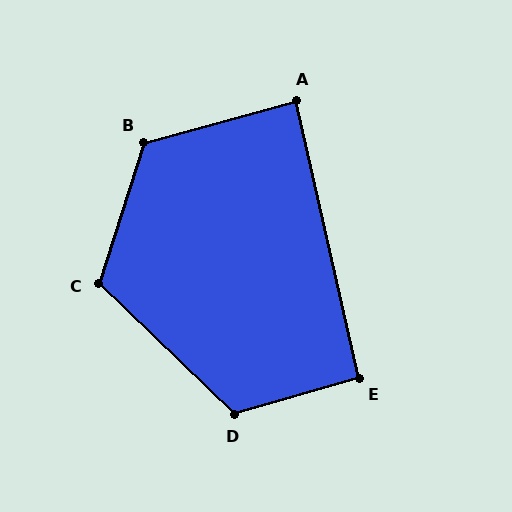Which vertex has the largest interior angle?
B, at approximately 123 degrees.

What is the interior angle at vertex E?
Approximately 93 degrees (approximately right).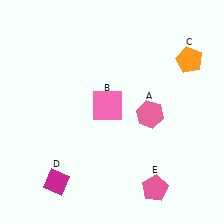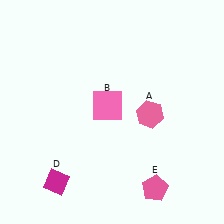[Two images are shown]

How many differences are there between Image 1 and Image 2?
There is 1 difference between the two images.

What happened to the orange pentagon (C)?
The orange pentagon (C) was removed in Image 2. It was in the top-right area of Image 1.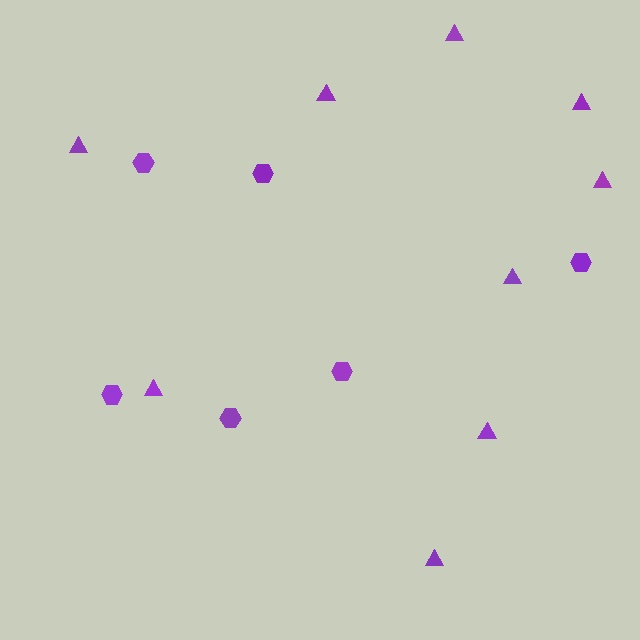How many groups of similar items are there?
There are 2 groups: one group of triangles (9) and one group of hexagons (6).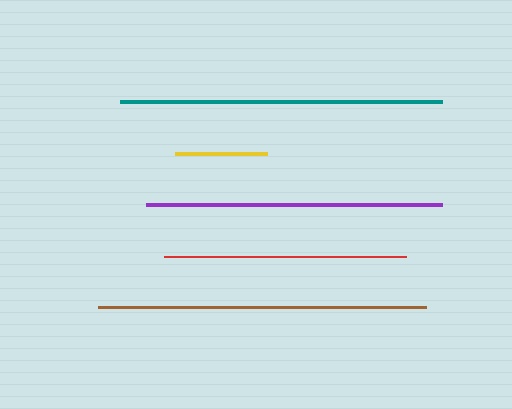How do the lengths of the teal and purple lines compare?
The teal and purple lines are approximately the same length.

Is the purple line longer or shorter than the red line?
The purple line is longer than the red line.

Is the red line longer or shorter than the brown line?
The brown line is longer than the red line.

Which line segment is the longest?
The brown line is the longest at approximately 327 pixels.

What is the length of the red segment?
The red segment is approximately 242 pixels long.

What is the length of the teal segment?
The teal segment is approximately 322 pixels long.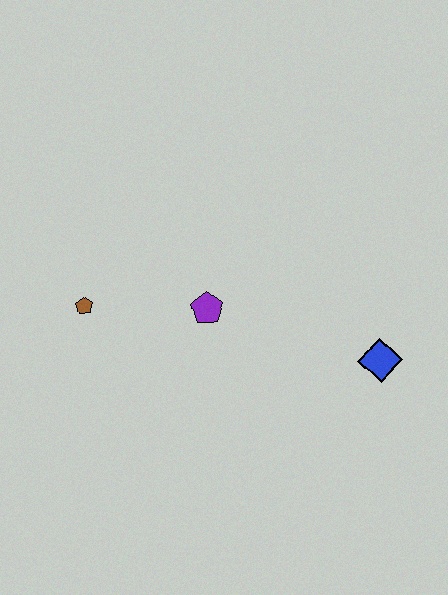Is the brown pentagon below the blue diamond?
No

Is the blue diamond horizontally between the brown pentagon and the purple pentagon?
No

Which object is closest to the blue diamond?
The purple pentagon is closest to the blue diamond.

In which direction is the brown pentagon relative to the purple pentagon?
The brown pentagon is to the left of the purple pentagon.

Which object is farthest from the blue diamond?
The brown pentagon is farthest from the blue diamond.